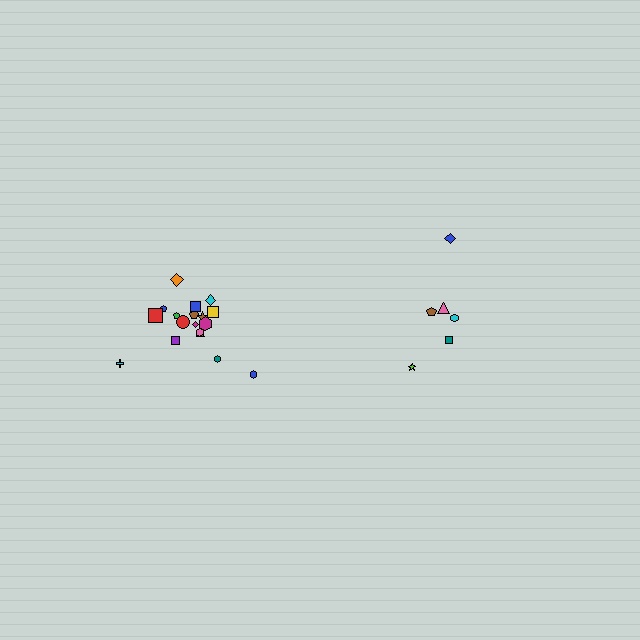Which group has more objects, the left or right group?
The left group.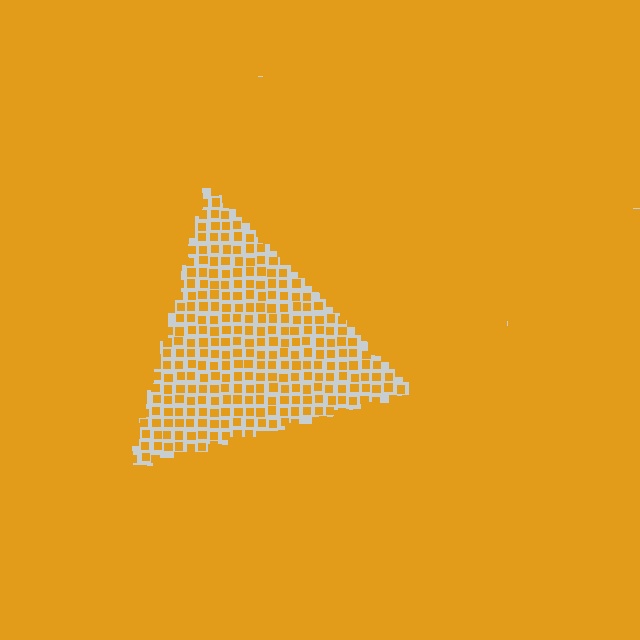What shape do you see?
I see a triangle.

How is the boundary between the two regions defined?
The boundary is defined by a change in element density (approximately 2.8x ratio). All elements are the same color, size, and shape.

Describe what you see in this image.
The image contains small orange elements arranged at two different densities. A triangle-shaped region is visible where the elements are less densely packed than the surrounding area.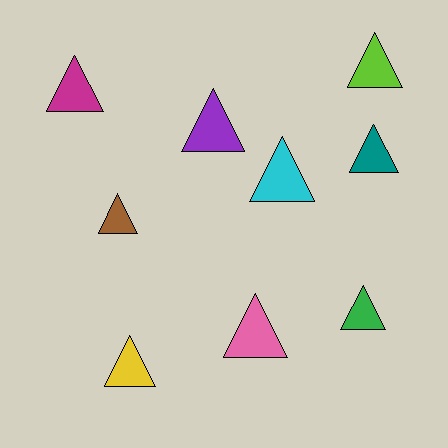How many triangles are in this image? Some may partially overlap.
There are 9 triangles.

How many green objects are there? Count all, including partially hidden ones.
There is 1 green object.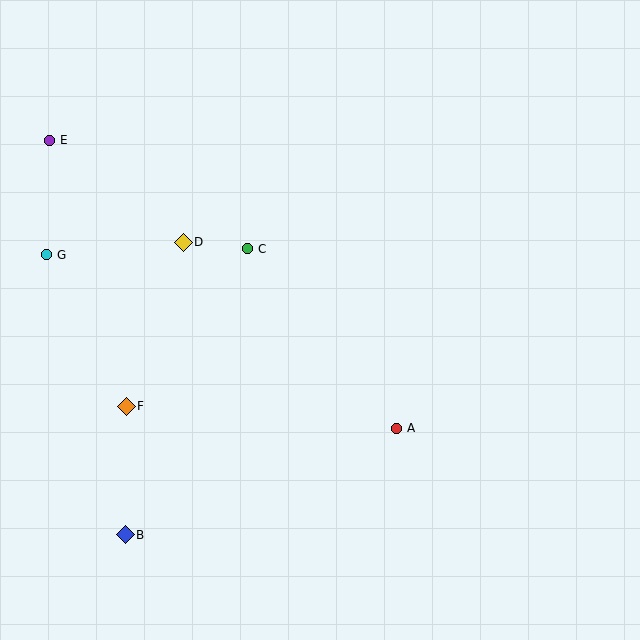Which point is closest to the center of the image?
Point C at (247, 249) is closest to the center.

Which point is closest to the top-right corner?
Point C is closest to the top-right corner.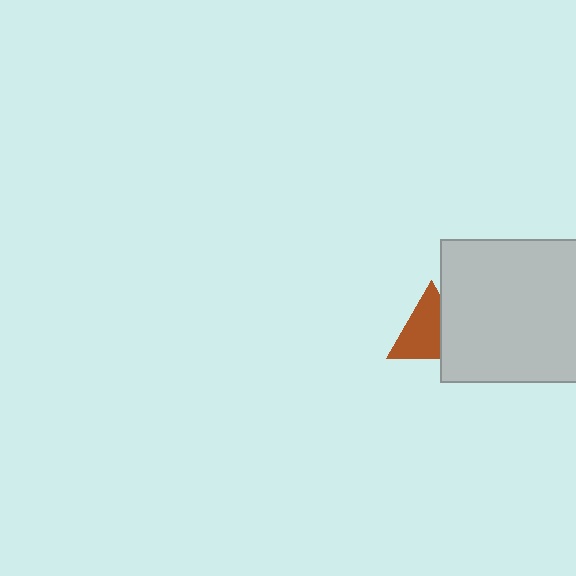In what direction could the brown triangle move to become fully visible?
The brown triangle could move left. That would shift it out from behind the light gray square entirely.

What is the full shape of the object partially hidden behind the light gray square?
The partially hidden object is a brown triangle.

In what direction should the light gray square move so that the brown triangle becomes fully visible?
The light gray square should move right. That is the shortest direction to clear the overlap and leave the brown triangle fully visible.